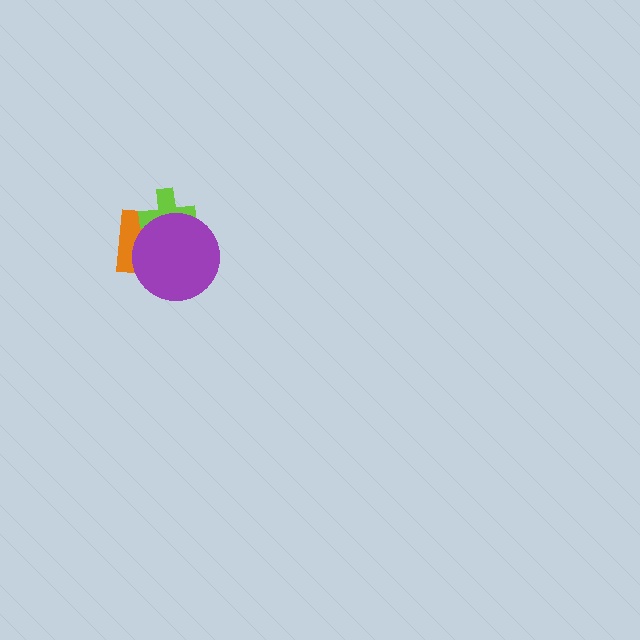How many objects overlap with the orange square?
2 objects overlap with the orange square.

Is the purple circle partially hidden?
No, no other shape covers it.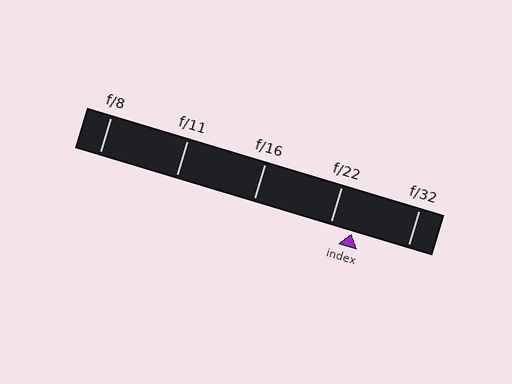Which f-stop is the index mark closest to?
The index mark is closest to f/22.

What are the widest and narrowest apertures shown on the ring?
The widest aperture shown is f/8 and the narrowest is f/32.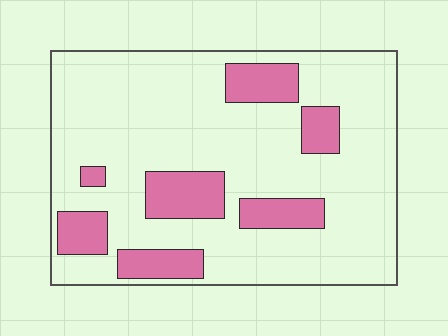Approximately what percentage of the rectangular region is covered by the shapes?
Approximately 20%.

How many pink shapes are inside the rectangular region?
7.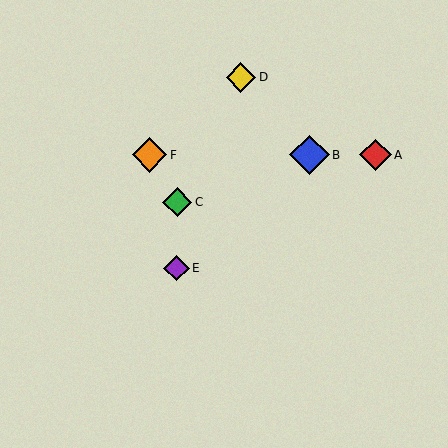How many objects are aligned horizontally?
3 objects (A, B, F) are aligned horizontally.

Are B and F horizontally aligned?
Yes, both are at y≈155.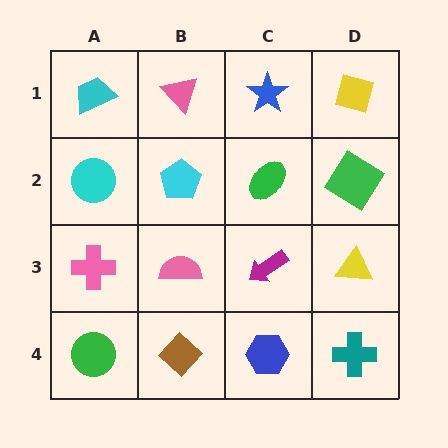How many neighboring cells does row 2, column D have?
3.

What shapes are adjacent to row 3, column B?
A cyan pentagon (row 2, column B), a brown diamond (row 4, column B), a pink cross (row 3, column A), a magenta arrow (row 3, column C).